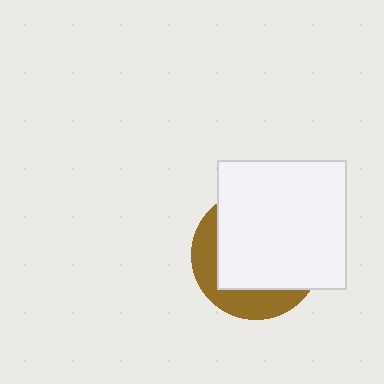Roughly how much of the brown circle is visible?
A small part of it is visible (roughly 31%).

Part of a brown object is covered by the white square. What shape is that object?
It is a circle.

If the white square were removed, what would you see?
You would see the complete brown circle.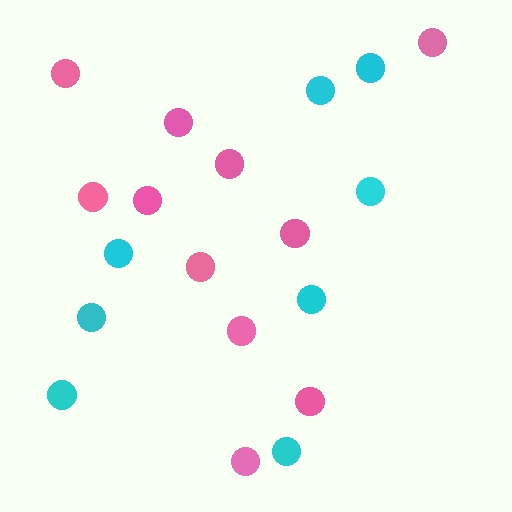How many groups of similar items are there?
There are 2 groups: one group of pink circles (11) and one group of cyan circles (8).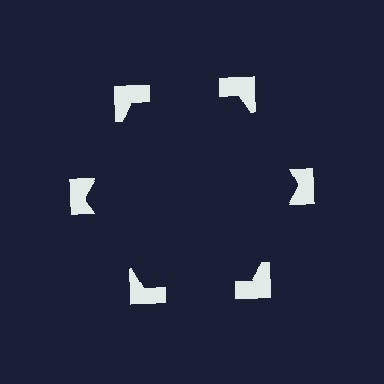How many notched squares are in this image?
There are 6 — one at each vertex of the illusory hexagon.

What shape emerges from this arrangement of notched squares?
An illusory hexagon — its edges are inferred from the aligned wedge cuts in the notched squares, not physically drawn.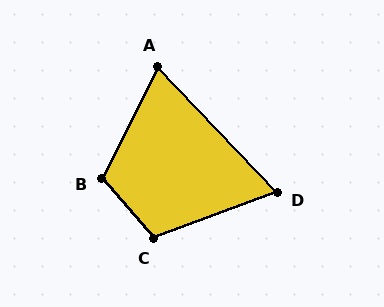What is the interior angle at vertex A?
Approximately 70 degrees (acute).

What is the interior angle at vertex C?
Approximately 110 degrees (obtuse).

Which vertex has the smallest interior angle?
D, at approximately 67 degrees.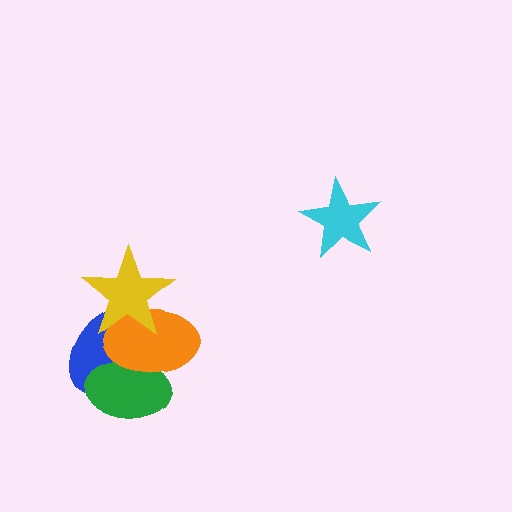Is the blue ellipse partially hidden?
Yes, it is partially covered by another shape.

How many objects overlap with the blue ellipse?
3 objects overlap with the blue ellipse.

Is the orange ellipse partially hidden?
Yes, it is partially covered by another shape.